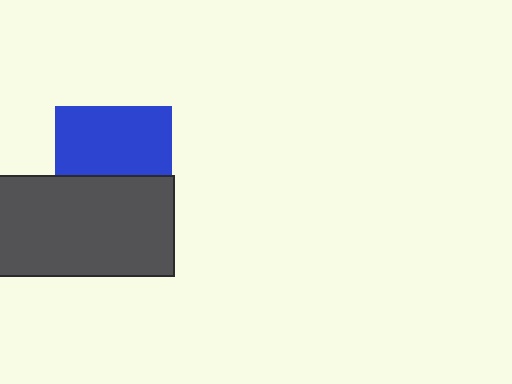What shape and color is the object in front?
The object in front is a dark gray rectangle.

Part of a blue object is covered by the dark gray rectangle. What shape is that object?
It is a square.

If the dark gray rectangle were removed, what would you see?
You would see the complete blue square.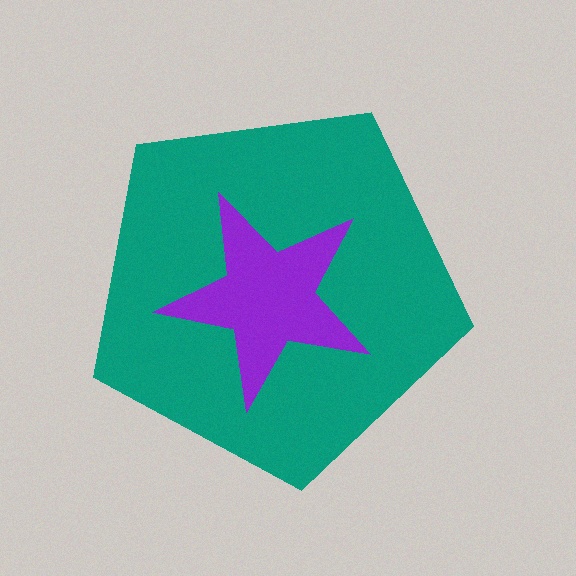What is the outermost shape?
The teal pentagon.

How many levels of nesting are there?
2.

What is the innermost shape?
The purple star.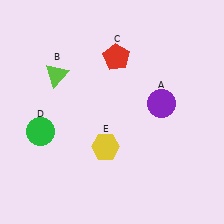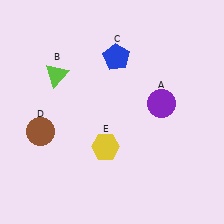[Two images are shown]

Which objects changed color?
C changed from red to blue. D changed from green to brown.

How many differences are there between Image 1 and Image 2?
There are 2 differences between the two images.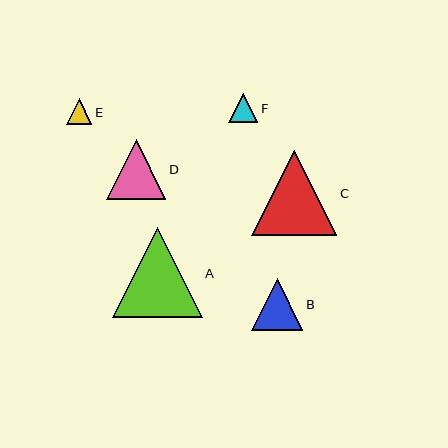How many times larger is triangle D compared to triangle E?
Triangle D is approximately 2.3 times the size of triangle E.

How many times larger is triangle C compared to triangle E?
Triangle C is approximately 3.3 times the size of triangle E.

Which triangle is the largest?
Triangle A is the largest with a size of approximately 90 pixels.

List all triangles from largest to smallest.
From largest to smallest: A, C, D, B, F, E.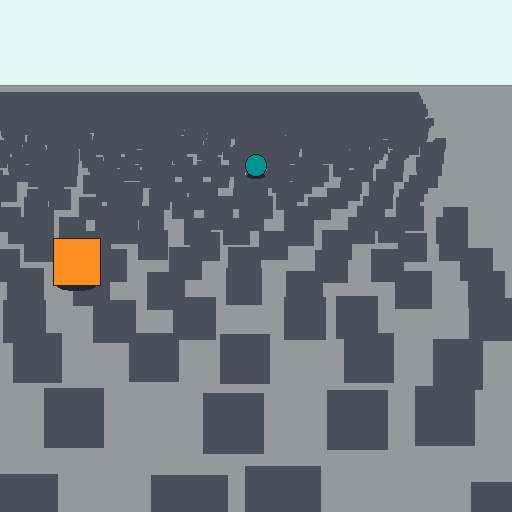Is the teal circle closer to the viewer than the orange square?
No. The orange square is closer — you can tell from the texture gradient: the ground texture is coarser near it.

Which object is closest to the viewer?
The orange square is closest. The texture marks near it are larger and more spread out.